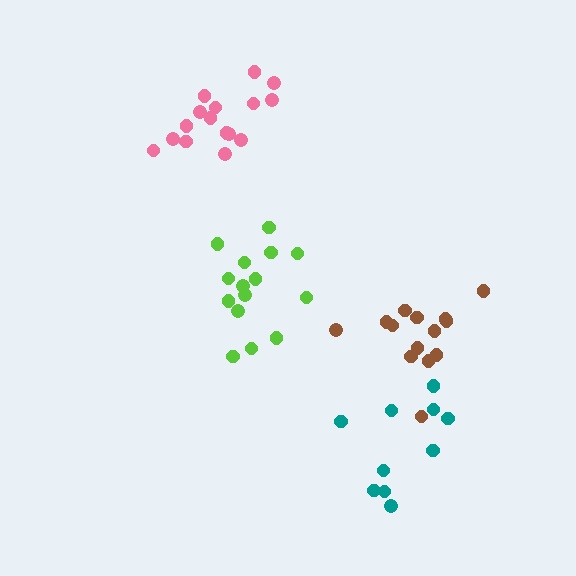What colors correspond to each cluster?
The clusters are colored: lime, teal, pink, brown.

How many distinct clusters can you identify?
There are 4 distinct clusters.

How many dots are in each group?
Group 1: 15 dots, Group 2: 10 dots, Group 3: 16 dots, Group 4: 14 dots (55 total).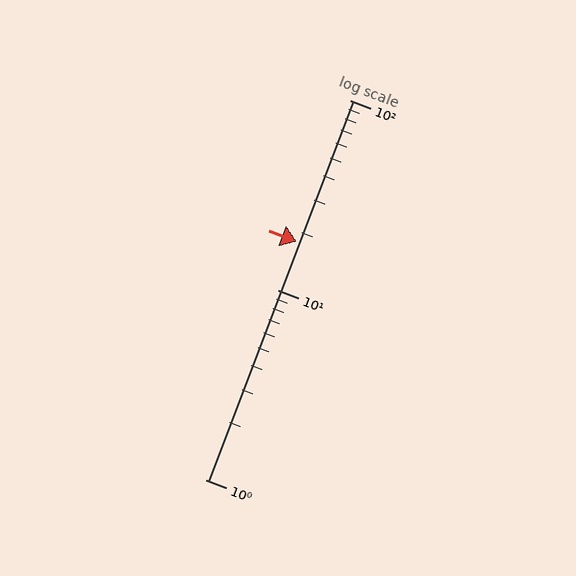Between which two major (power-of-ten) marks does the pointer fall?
The pointer is between 10 and 100.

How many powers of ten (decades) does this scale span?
The scale spans 2 decades, from 1 to 100.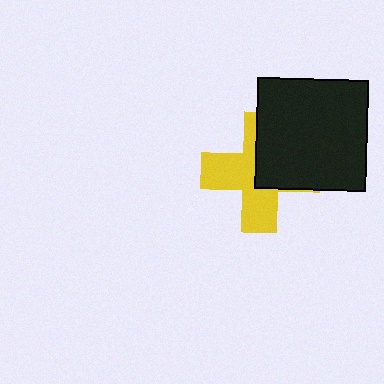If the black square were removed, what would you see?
You would see the complete yellow cross.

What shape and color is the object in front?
The object in front is a black square.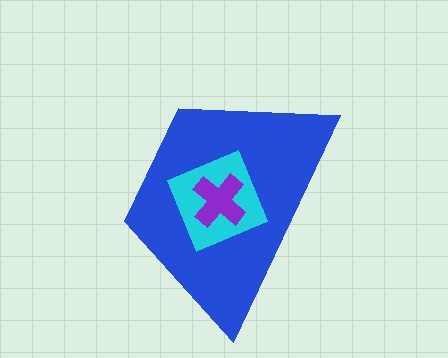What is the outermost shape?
The blue trapezoid.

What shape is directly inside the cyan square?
The purple cross.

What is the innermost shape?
The purple cross.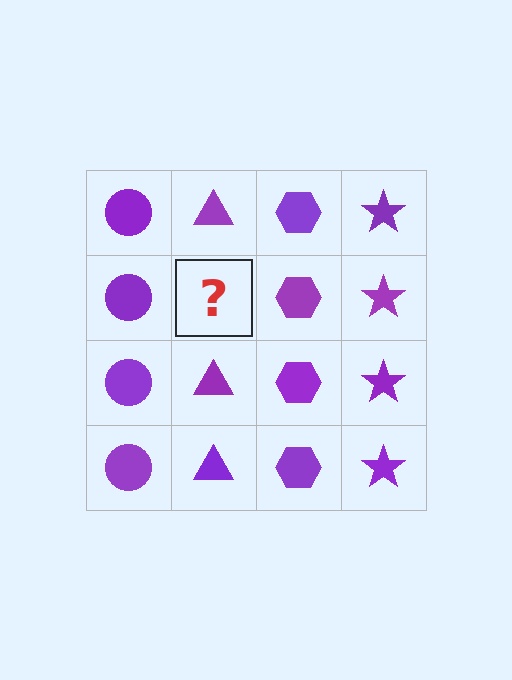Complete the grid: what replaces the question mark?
The question mark should be replaced with a purple triangle.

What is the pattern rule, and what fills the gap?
The rule is that each column has a consistent shape. The gap should be filled with a purple triangle.